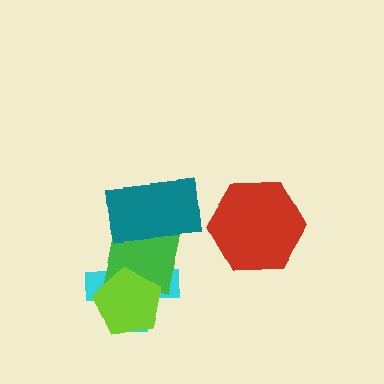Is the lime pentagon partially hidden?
No, no other shape covers it.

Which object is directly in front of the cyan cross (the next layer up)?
The green square is directly in front of the cyan cross.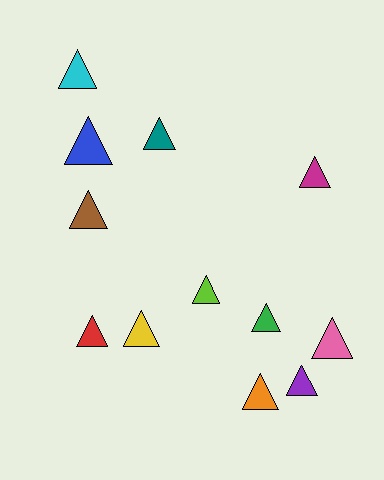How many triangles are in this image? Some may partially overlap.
There are 12 triangles.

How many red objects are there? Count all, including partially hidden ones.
There is 1 red object.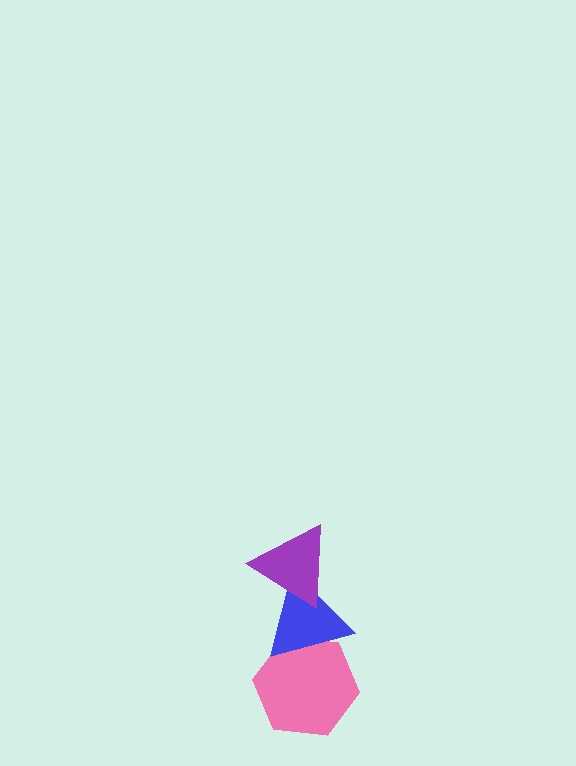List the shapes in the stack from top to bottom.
From top to bottom: the purple triangle, the blue triangle, the pink hexagon.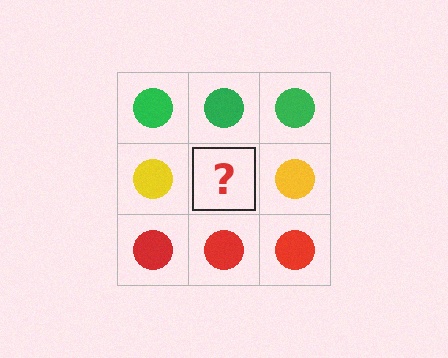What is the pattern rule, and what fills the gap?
The rule is that each row has a consistent color. The gap should be filled with a yellow circle.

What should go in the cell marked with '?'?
The missing cell should contain a yellow circle.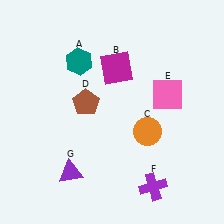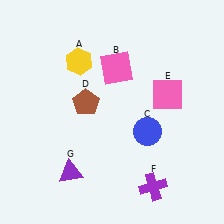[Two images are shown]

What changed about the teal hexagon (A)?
In Image 1, A is teal. In Image 2, it changed to yellow.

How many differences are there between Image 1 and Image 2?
There are 3 differences between the two images.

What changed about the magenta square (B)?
In Image 1, B is magenta. In Image 2, it changed to pink.